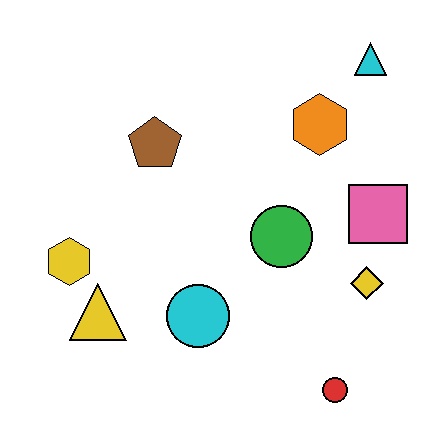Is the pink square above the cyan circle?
Yes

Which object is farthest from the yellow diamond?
The yellow hexagon is farthest from the yellow diamond.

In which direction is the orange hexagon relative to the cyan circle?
The orange hexagon is above the cyan circle.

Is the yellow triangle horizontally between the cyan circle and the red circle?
No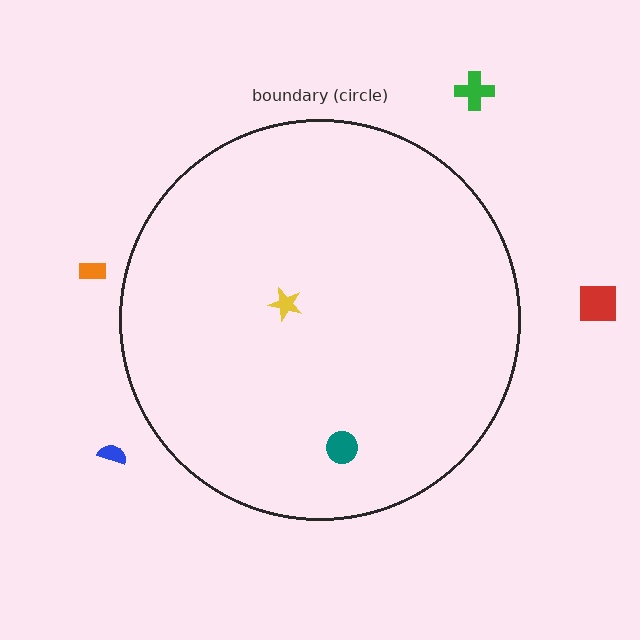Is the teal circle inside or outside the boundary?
Inside.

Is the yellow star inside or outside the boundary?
Inside.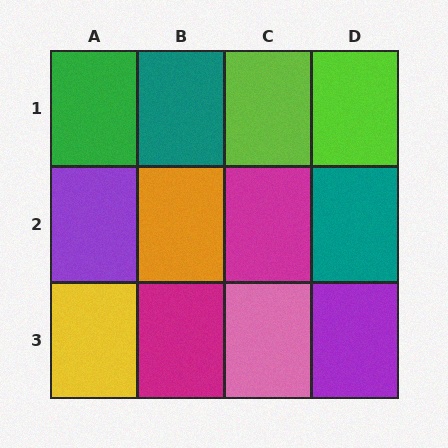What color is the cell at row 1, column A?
Green.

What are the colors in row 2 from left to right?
Purple, orange, magenta, teal.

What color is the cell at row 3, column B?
Magenta.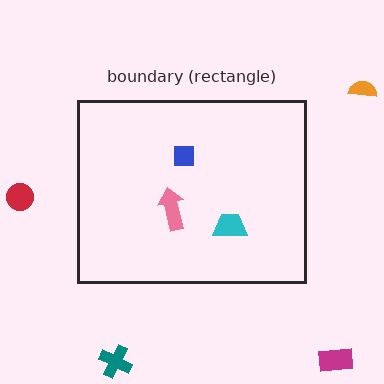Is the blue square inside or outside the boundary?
Inside.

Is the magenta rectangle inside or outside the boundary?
Outside.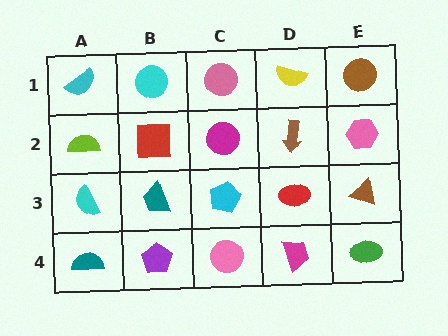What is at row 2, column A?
A lime semicircle.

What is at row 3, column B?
A teal trapezoid.